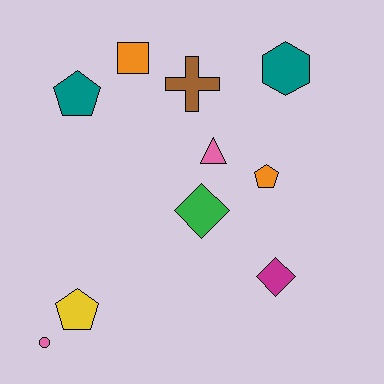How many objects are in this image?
There are 10 objects.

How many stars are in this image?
There are no stars.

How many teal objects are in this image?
There are 2 teal objects.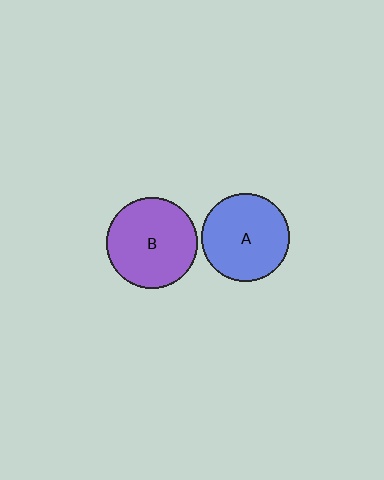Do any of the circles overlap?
No, none of the circles overlap.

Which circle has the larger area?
Circle B (purple).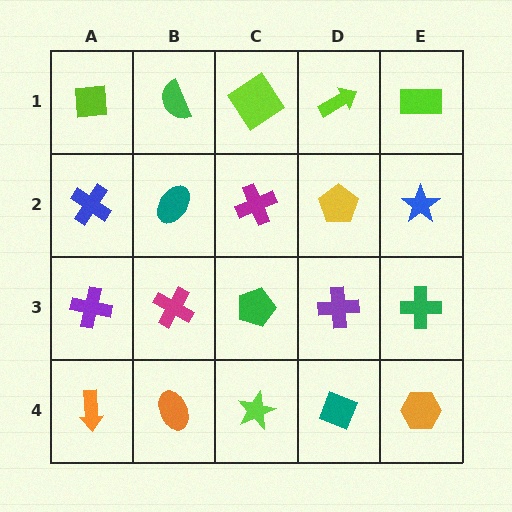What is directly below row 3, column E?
An orange hexagon.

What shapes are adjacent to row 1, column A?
A blue cross (row 2, column A), a green semicircle (row 1, column B).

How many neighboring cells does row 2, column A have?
3.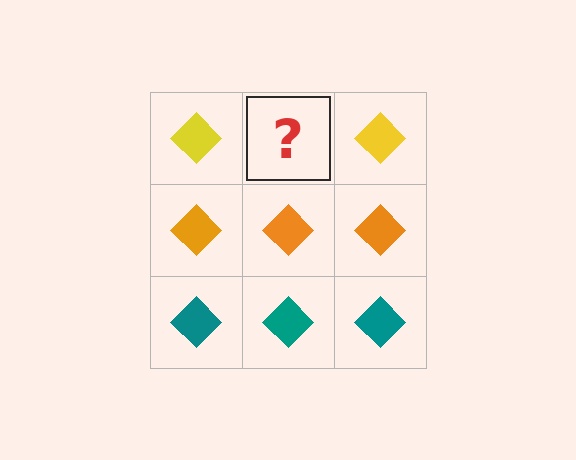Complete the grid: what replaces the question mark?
The question mark should be replaced with a yellow diamond.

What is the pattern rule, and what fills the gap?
The rule is that each row has a consistent color. The gap should be filled with a yellow diamond.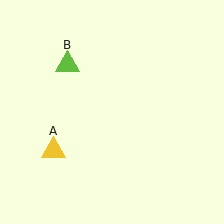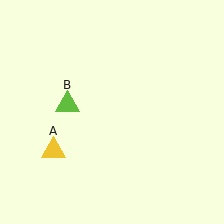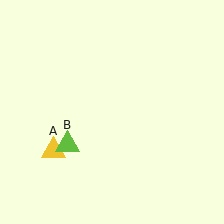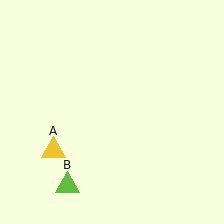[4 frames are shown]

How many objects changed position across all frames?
1 object changed position: lime triangle (object B).